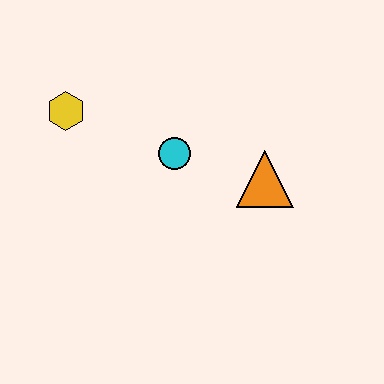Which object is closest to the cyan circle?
The orange triangle is closest to the cyan circle.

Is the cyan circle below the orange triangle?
No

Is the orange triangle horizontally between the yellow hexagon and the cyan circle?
No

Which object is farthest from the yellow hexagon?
The orange triangle is farthest from the yellow hexagon.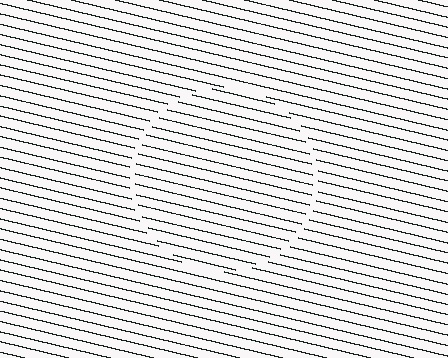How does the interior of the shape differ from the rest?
The interior of the shape contains the same grating, shifted by half a period — the contour is defined by the phase discontinuity where line-ends from the inner and outer gratings abut.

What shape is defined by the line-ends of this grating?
An illusory circle. The interior of the shape contains the same grating, shifted by half a period — the contour is defined by the phase discontinuity where line-ends from the inner and outer gratings abut.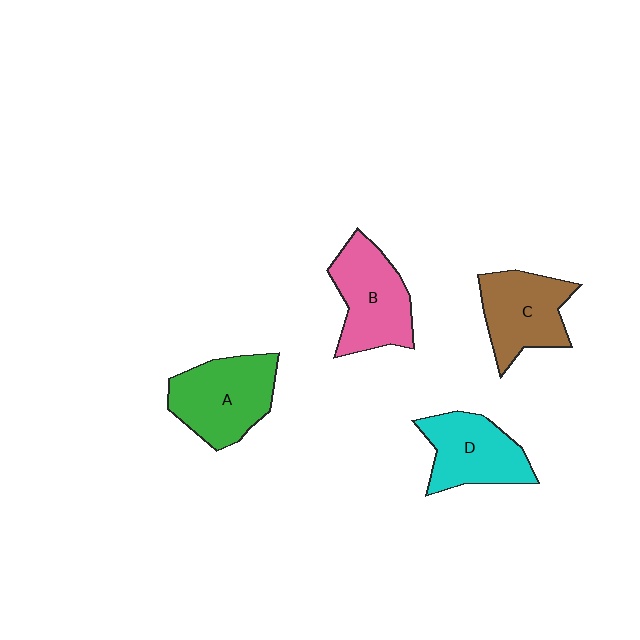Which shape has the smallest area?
Shape D (cyan).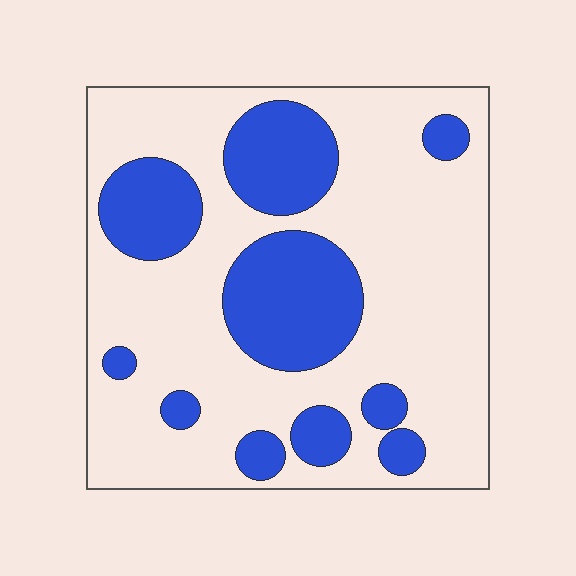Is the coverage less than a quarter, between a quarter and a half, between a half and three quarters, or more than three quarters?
Between a quarter and a half.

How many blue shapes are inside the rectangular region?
10.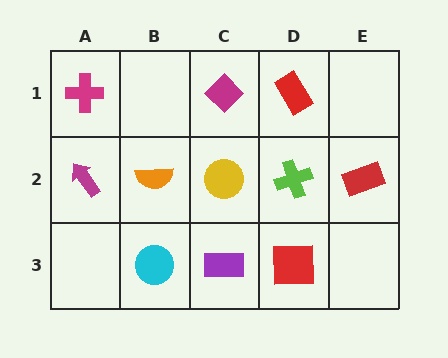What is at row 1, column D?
A red rectangle.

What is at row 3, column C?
A purple rectangle.